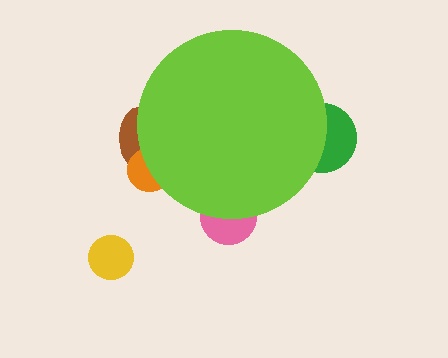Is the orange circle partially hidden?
Yes, the orange circle is partially hidden behind the lime circle.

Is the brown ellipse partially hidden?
Yes, the brown ellipse is partially hidden behind the lime circle.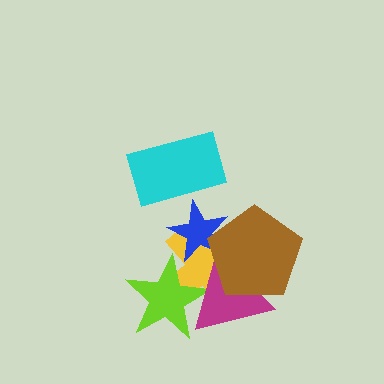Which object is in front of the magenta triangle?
The brown pentagon is in front of the magenta triangle.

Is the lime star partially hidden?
Yes, it is partially covered by another shape.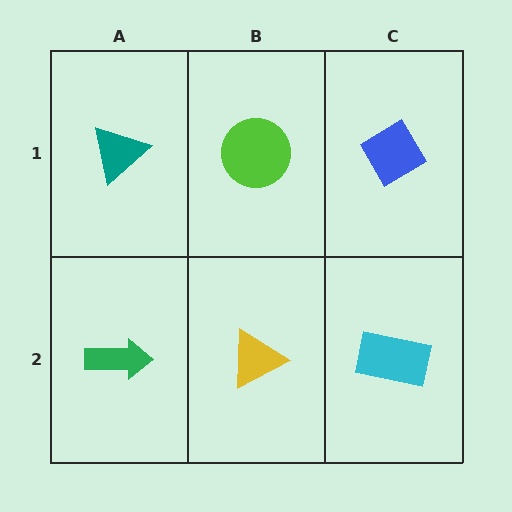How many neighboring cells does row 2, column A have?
2.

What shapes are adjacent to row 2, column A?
A teal triangle (row 1, column A), a yellow triangle (row 2, column B).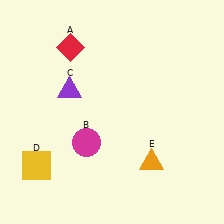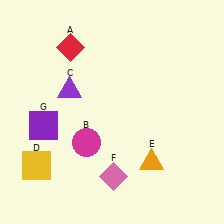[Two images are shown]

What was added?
A pink diamond (F), a purple square (G) were added in Image 2.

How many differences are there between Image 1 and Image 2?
There are 2 differences between the two images.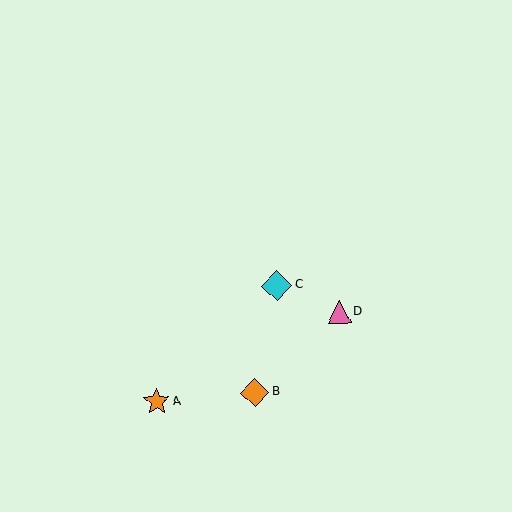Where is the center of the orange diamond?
The center of the orange diamond is at (255, 393).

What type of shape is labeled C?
Shape C is a cyan diamond.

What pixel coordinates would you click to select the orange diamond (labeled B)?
Click at (255, 393) to select the orange diamond B.